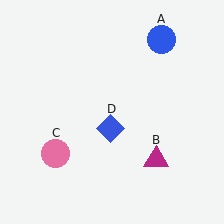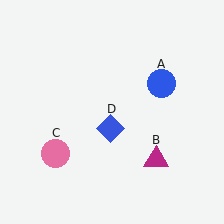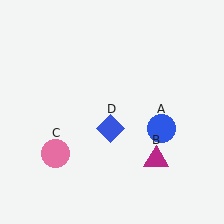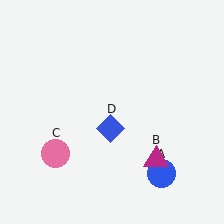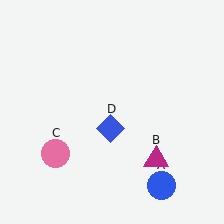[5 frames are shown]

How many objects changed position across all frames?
1 object changed position: blue circle (object A).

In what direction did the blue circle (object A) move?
The blue circle (object A) moved down.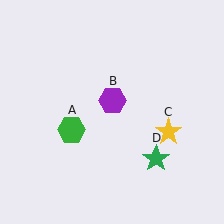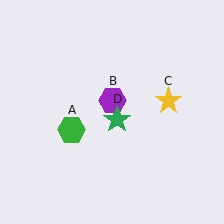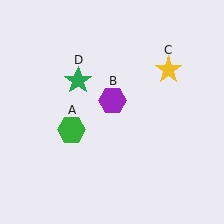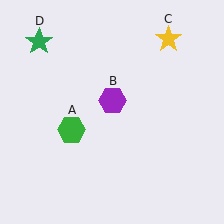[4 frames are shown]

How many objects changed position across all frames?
2 objects changed position: yellow star (object C), green star (object D).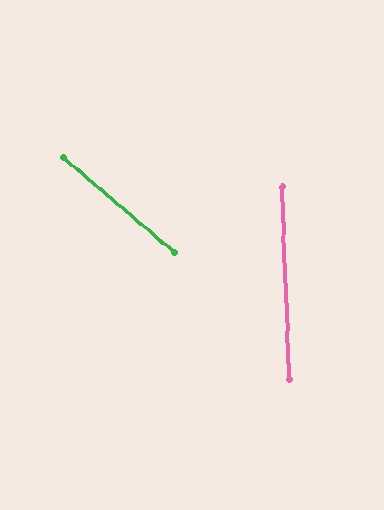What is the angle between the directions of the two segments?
Approximately 47 degrees.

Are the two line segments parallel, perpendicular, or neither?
Neither parallel nor perpendicular — they differ by about 47°.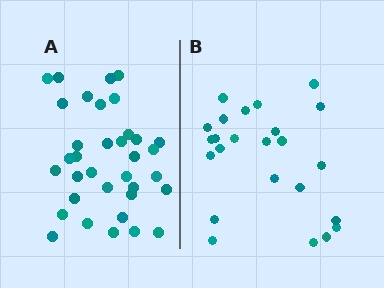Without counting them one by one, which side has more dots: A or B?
Region A (the left region) has more dots.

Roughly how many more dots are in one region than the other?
Region A has roughly 12 or so more dots than region B.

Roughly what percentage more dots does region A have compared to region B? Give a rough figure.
About 45% more.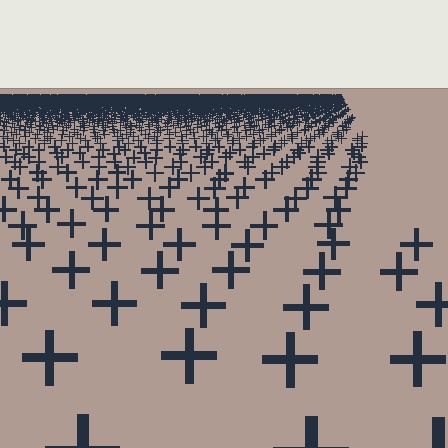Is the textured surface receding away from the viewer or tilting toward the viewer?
The surface is receding away from the viewer. Texture elements get smaller and denser toward the top.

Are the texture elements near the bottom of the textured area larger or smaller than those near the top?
Larger. Near the bottom, elements are closer to the viewer and appear at a bigger on-screen size.